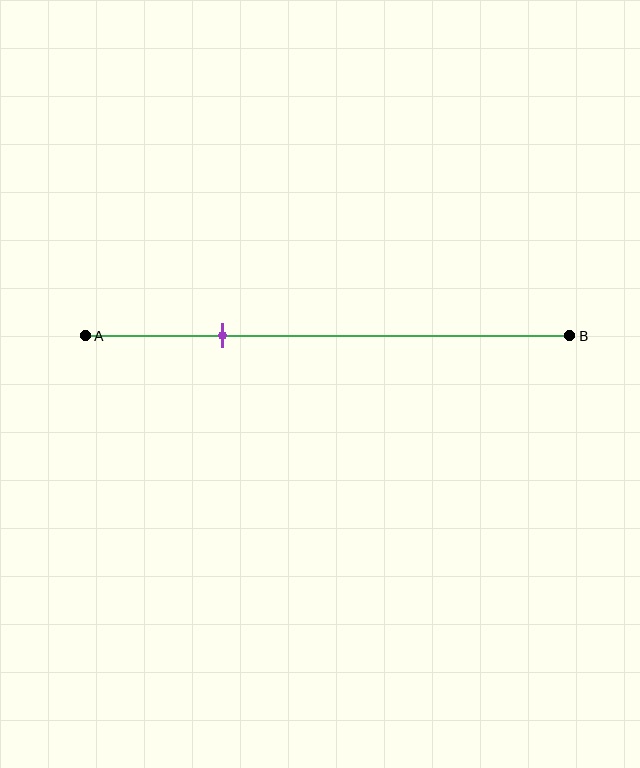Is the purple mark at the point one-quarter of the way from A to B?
No, the mark is at about 30% from A, not at the 25% one-quarter point.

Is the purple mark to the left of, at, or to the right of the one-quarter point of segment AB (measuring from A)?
The purple mark is to the right of the one-quarter point of segment AB.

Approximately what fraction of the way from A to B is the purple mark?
The purple mark is approximately 30% of the way from A to B.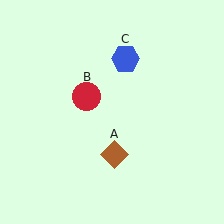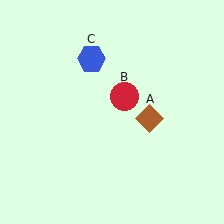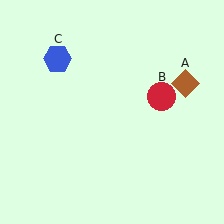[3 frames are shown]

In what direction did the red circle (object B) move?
The red circle (object B) moved right.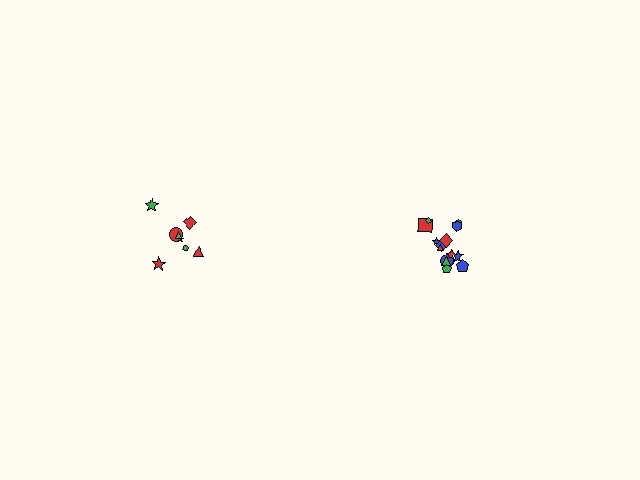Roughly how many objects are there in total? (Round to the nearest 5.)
Roughly 25 objects in total.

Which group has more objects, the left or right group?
The right group.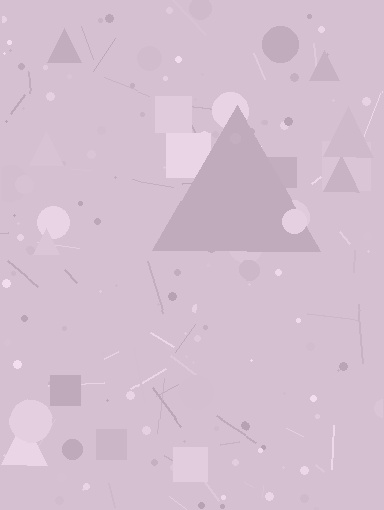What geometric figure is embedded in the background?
A triangle is embedded in the background.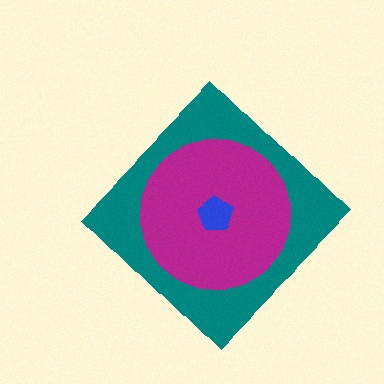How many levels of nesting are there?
3.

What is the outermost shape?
The teal diamond.